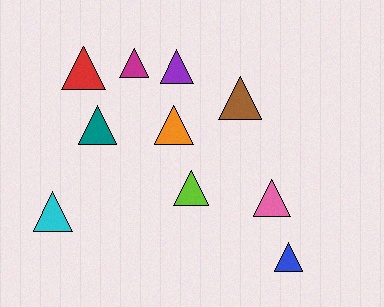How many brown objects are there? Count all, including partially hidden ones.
There is 1 brown object.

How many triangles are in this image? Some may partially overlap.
There are 10 triangles.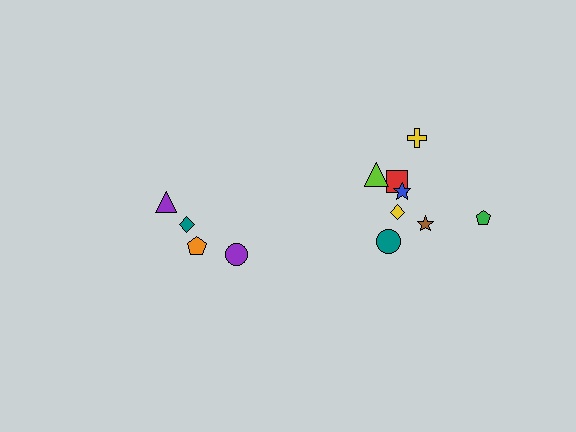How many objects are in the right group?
There are 8 objects.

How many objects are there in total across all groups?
There are 12 objects.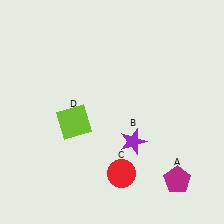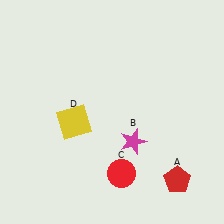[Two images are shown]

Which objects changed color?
A changed from magenta to red. B changed from purple to magenta. D changed from lime to yellow.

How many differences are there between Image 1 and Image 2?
There are 3 differences between the two images.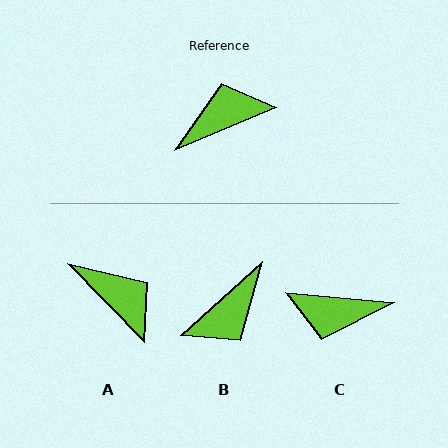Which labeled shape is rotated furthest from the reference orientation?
B, about 161 degrees away.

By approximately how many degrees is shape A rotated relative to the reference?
Approximately 68 degrees clockwise.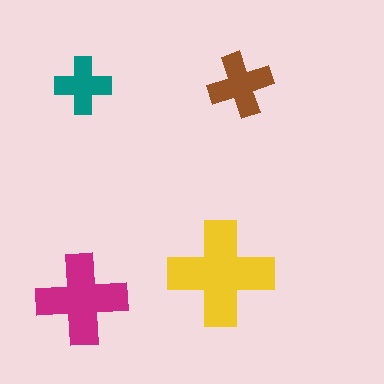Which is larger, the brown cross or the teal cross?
The brown one.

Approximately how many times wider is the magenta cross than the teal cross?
About 1.5 times wider.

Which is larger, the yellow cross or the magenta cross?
The yellow one.